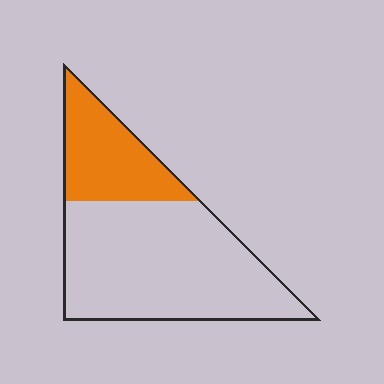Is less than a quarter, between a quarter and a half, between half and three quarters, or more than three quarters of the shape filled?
Between a quarter and a half.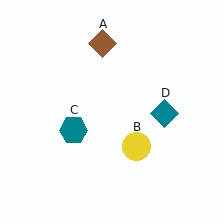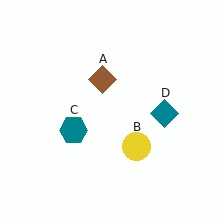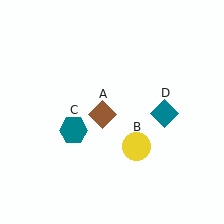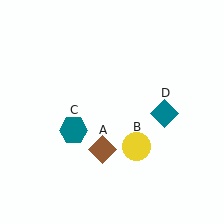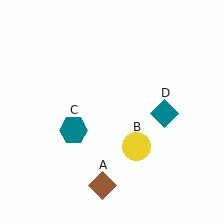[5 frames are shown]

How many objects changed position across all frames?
1 object changed position: brown diamond (object A).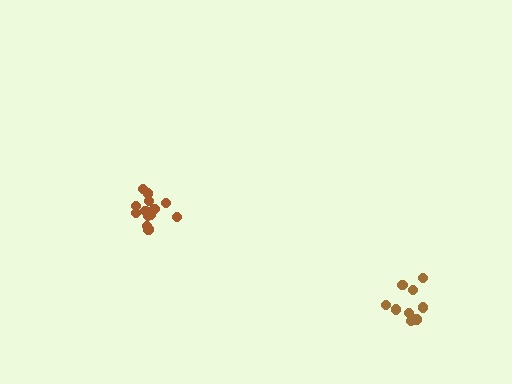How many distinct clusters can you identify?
There are 2 distinct clusters.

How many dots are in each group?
Group 1: 13 dots, Group 2: 9 dots (22 total).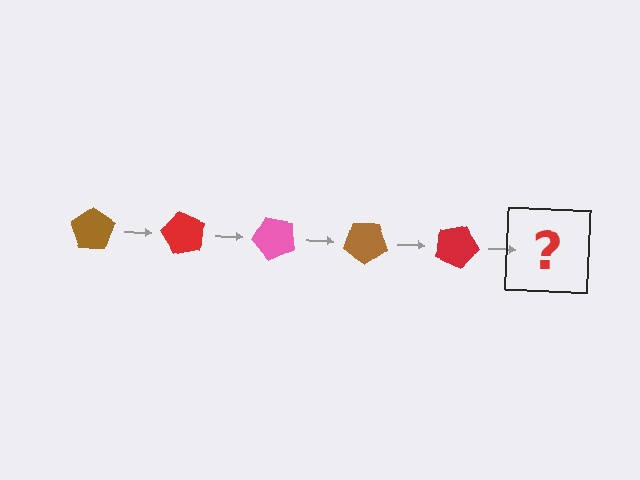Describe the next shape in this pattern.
It should be a pink pentagon, rotated 300 degrees from the start.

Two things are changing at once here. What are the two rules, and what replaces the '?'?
The two rules are that it rotates 60 degrees each step and the color cycles through brown, red, and pink. The '?' should be a pink pentagon, rotated 300 degrees from the start.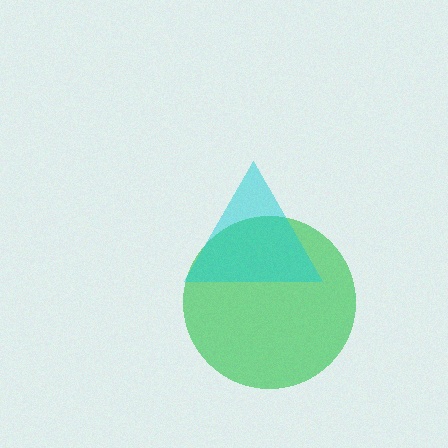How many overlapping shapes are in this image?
There are 2 overlapping shapes in the image.